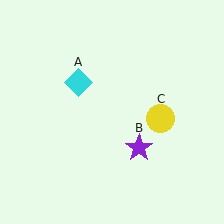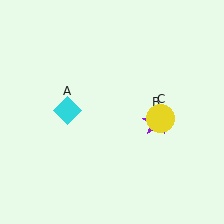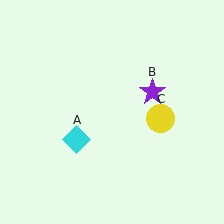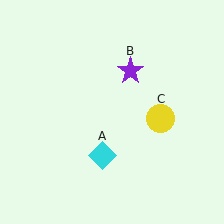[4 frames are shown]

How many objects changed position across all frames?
2 objects changed position: cyan diamond (object A), purple star (object B).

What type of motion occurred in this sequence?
The cyan diamond (object A), purple star (object B) rotated counterclockwise around the center of the scene.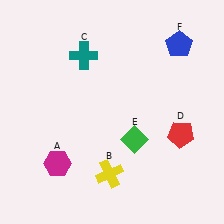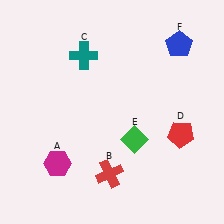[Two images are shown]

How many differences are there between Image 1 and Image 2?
There is 1 difference between the two images.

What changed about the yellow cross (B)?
In Image 1, B is yellow. In Image 2, it changed to red.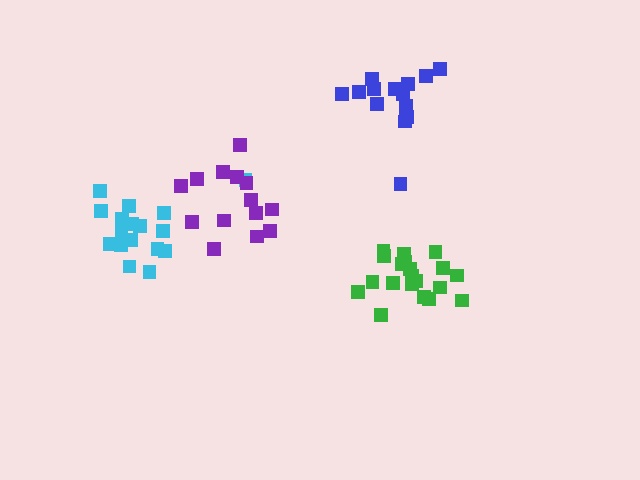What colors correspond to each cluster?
The clusters are colored: green, cyan, blue, purple.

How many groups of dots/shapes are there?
There are 4 groups.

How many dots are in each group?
Group 1: 20 dots, Group 2: 17 dots, Group 3: 16 dots, Group 4: 14 dots (67 total).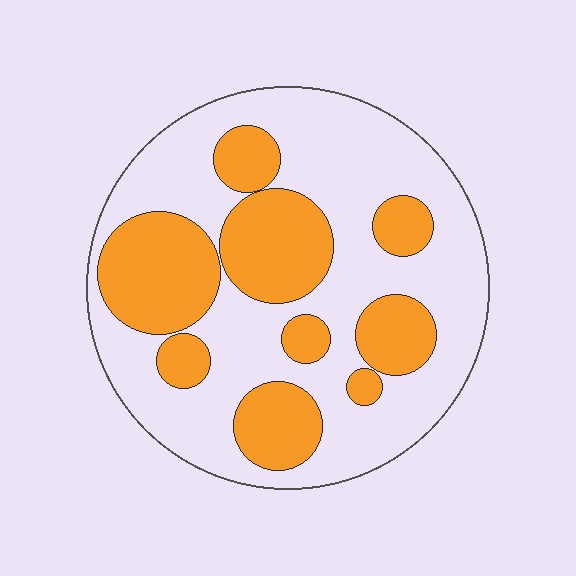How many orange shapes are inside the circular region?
9.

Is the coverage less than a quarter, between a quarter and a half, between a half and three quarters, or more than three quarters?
Between a quarter and a half.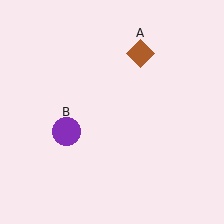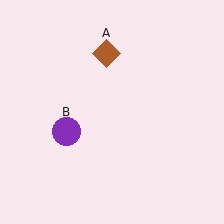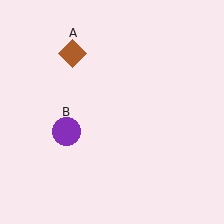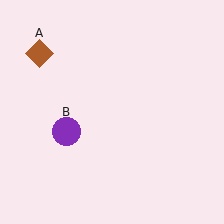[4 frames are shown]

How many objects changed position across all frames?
1 object changed position: brown diamond (object A).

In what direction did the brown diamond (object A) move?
The brown diamond (object A) moved left.